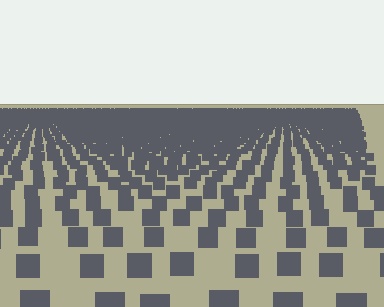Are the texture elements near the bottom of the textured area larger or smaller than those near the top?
Larger. Near the bottom, elements are closer to the viewer and appear at a bigger on-screen size.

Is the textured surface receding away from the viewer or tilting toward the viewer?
The surface is receding away from the viewer. Texture elements get smaller and denser toward the top.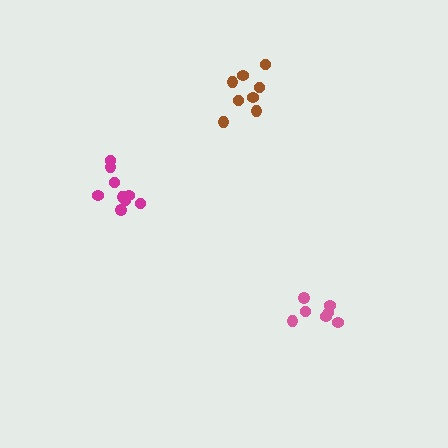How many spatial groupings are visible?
There are 3 spatial groupings.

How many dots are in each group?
Group 1: 7 dots, Group 2: 9 dots, Group 3: 8 dots (24 total).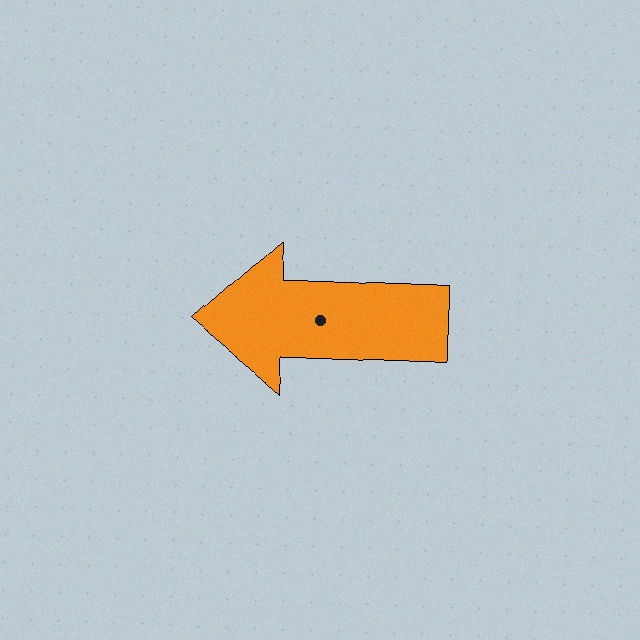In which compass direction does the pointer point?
West.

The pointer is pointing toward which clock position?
Roughly 9 o'clock.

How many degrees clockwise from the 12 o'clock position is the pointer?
Approximately 269 degrees.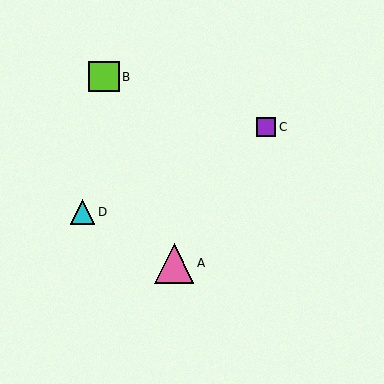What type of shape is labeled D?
Shape D is a cyan triangle.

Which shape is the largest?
The pink triangle (labeled A) is the largest.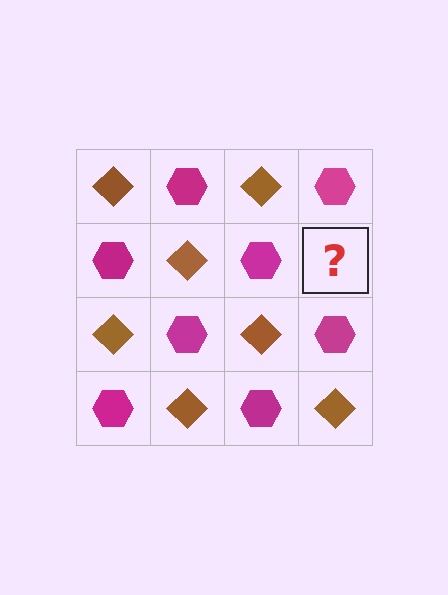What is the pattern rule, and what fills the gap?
The rule is that it alternates brown diamond and magenta hexagon in a checkerboard pattern. The gap should be filled with a brown diamond.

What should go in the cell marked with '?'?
The missing cell should contain a brown diamond.